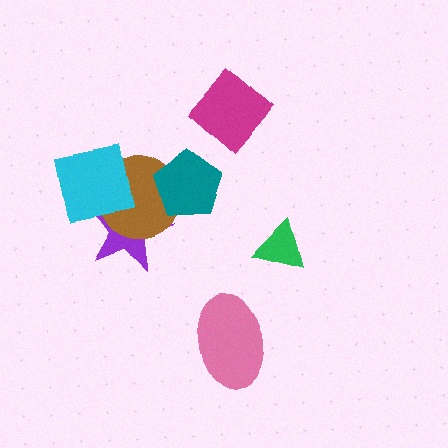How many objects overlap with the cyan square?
2 objects overlap with the cyan square.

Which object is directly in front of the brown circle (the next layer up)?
The teal pentagon is directly in front of the brown circle.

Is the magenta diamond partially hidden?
No, no other shape covers it.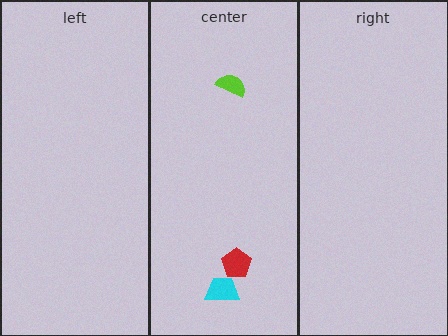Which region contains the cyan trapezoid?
The center region.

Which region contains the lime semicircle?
The center region.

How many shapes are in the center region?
3.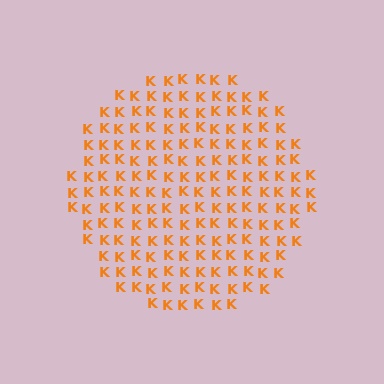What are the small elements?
The small elements are letter K's.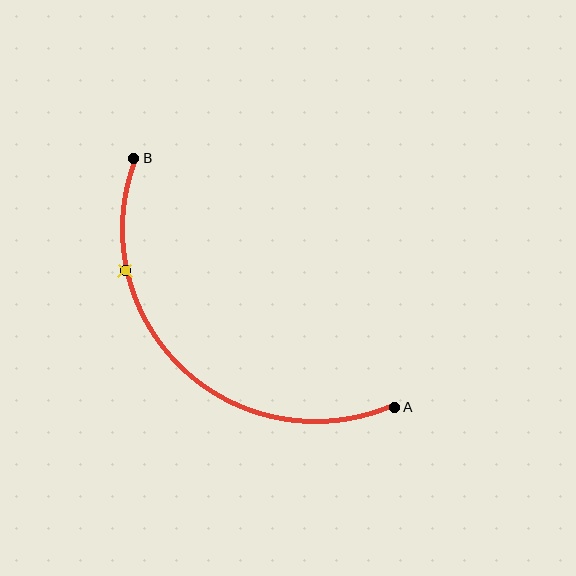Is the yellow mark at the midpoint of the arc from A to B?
No. The yellow mark lies on the arc but is closer to endpoint B. The arc midpoint would be at the point on the curve equidistant along the arc from both A and B.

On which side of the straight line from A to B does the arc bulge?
The arc bulges below and to the left of the straight line connecting A and B.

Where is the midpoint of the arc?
The arc midpoint is the point on the curve farthest from the straight line joining A and B. It sits below and to the left of that line.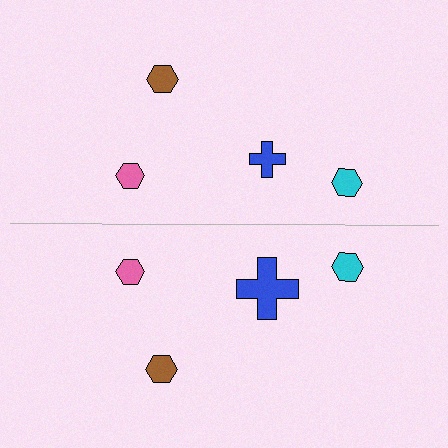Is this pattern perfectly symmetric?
No, the pattern is not perfectly symmetric. The blue cross on the bottom side has a different size than its mirror counterpart.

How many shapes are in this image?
There are 8 shapes in this image.